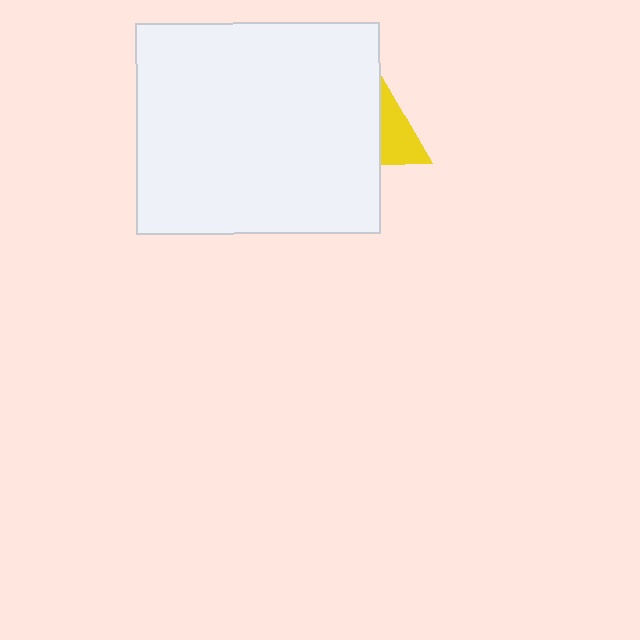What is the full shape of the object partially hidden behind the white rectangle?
The partially hidden object is a yellow triangle.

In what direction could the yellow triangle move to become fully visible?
The yellow triangle could move right. That would shift it out from behind the white rectangle entirely.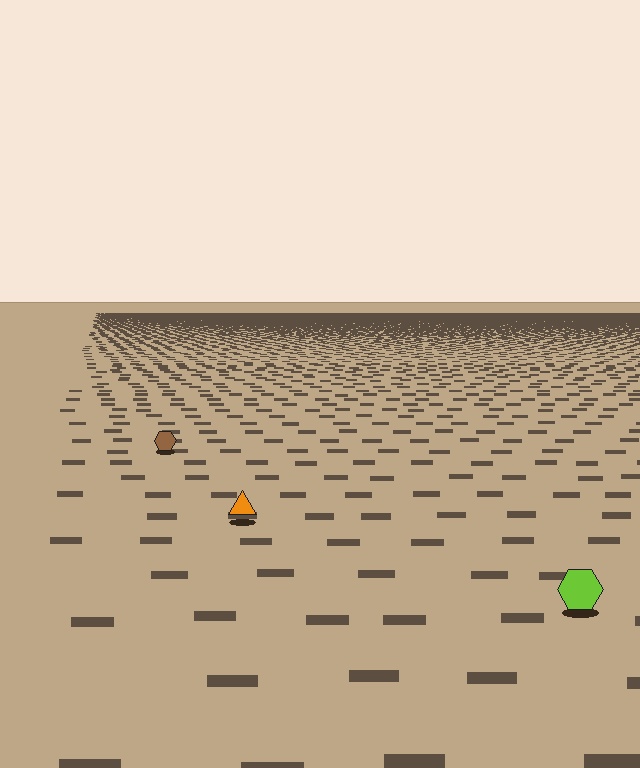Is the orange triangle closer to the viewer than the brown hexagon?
Yes. The orange triangle is closer — you can tell from the texture gradient: the ground texture is coarser near it.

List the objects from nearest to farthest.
From nearest to farthest: the lime hexagon, the orange triangle, the brown hexagon.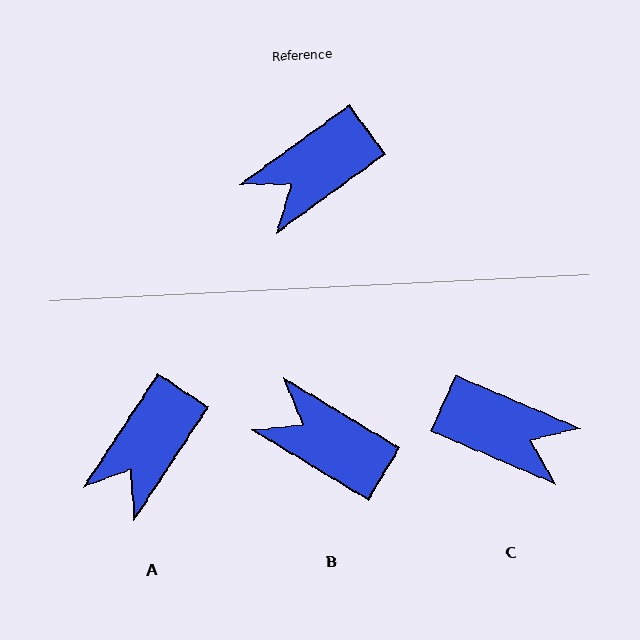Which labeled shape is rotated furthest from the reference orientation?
C, about 121 degrees away.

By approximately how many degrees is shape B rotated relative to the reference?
Approximately 67 degrees clockwise.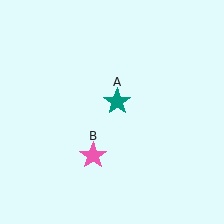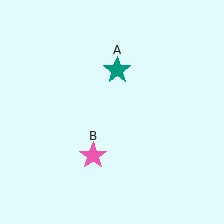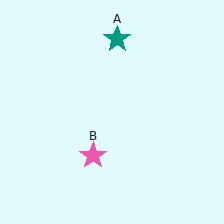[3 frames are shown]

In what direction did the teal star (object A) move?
The teal star (object A) moved up.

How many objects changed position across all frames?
1 object changed position: teal star (object A).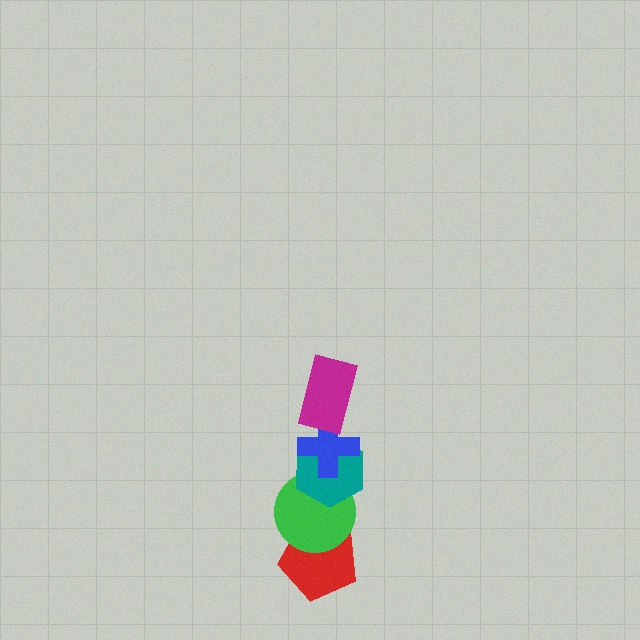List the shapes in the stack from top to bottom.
From top to bottom: the magenta rectangle, the blue cross, the teal hexagon, the green circle, the red pentagon.